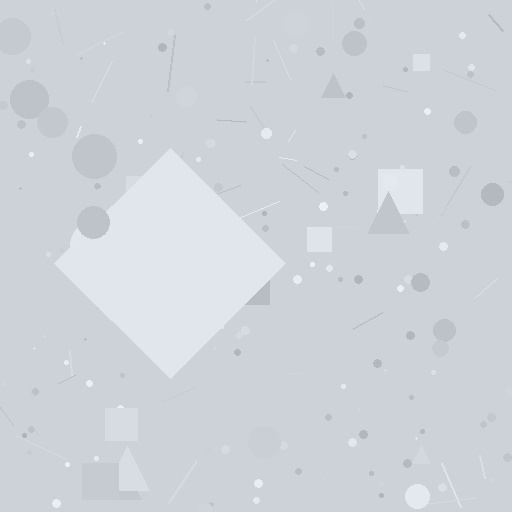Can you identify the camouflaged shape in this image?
The camouflaged shape is a diamond.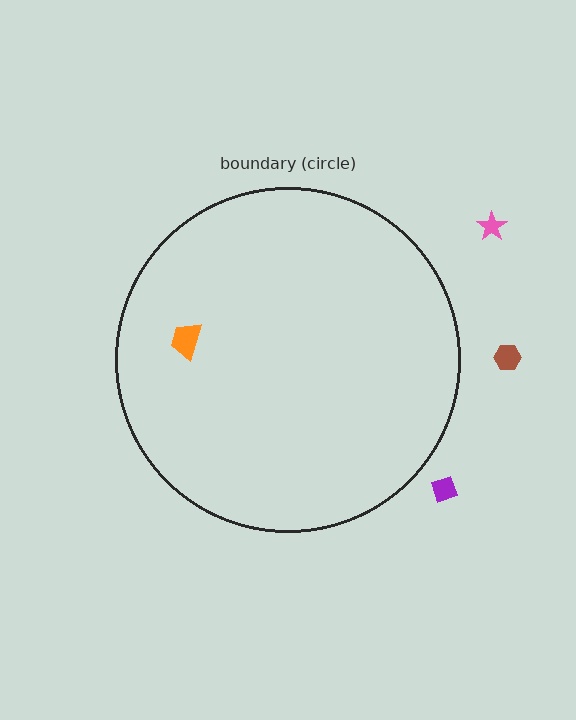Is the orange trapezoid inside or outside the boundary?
Inside.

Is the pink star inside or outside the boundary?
Outside.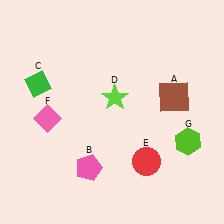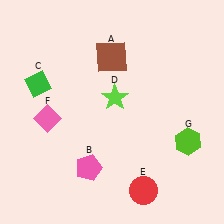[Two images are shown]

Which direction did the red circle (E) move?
The red circle (E) moved down.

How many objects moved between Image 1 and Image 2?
2 objects moved between the two images.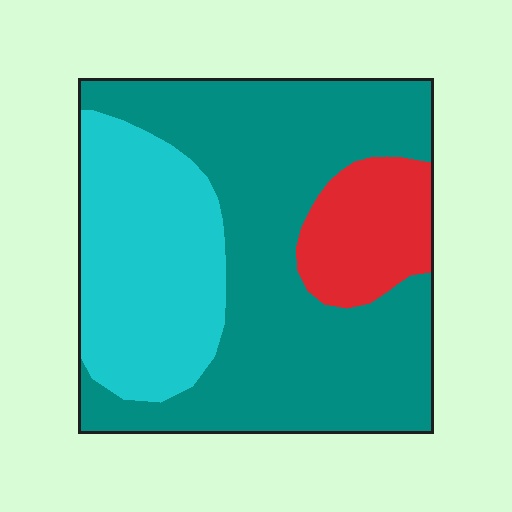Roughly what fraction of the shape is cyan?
Cyan takes up between a quarter and a half of the shape.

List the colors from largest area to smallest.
From largest to smallest: teal, cyan, red.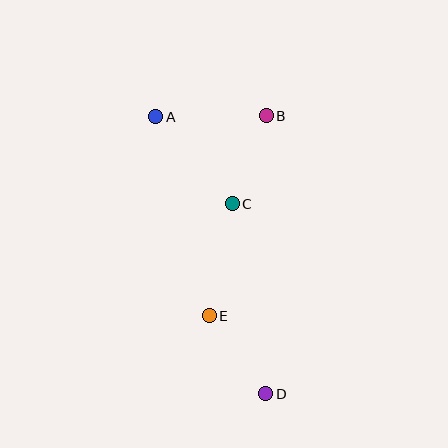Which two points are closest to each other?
Points B and C are closest to each other.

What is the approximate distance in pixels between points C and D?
The distance between C and D is approximately 193 pixels.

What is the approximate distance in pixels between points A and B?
The distance between A and B is approximately 111 pixels.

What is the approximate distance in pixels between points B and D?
The distance between B and D is approximately 278 pixels.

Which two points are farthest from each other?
Points A and D are farthest from each other.